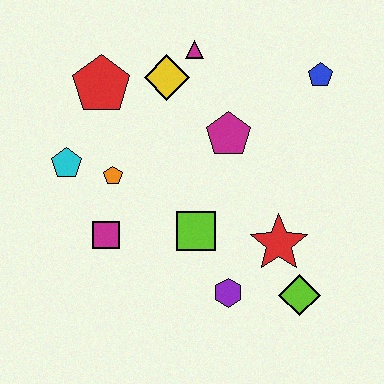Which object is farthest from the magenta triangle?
The lime diamond is farthest from the magenta triangle.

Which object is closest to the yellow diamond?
The magenta triangle is closest to the yellow diamond.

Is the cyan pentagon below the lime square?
No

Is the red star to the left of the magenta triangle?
No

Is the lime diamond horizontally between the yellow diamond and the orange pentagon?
No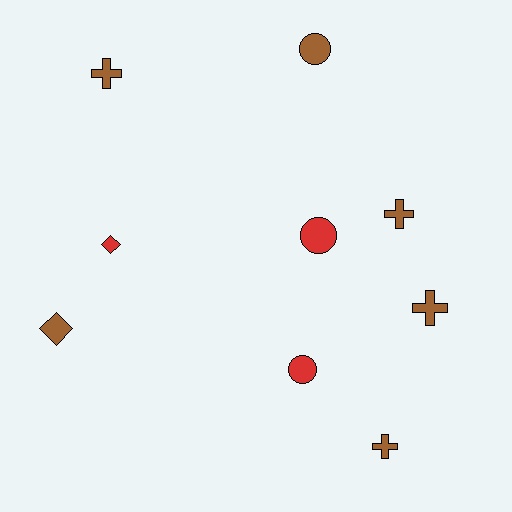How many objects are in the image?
There are 9 objects.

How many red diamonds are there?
There is 1 red diamond.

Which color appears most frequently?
Brown, with 6 objects.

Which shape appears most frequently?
Cross, with 4 objects.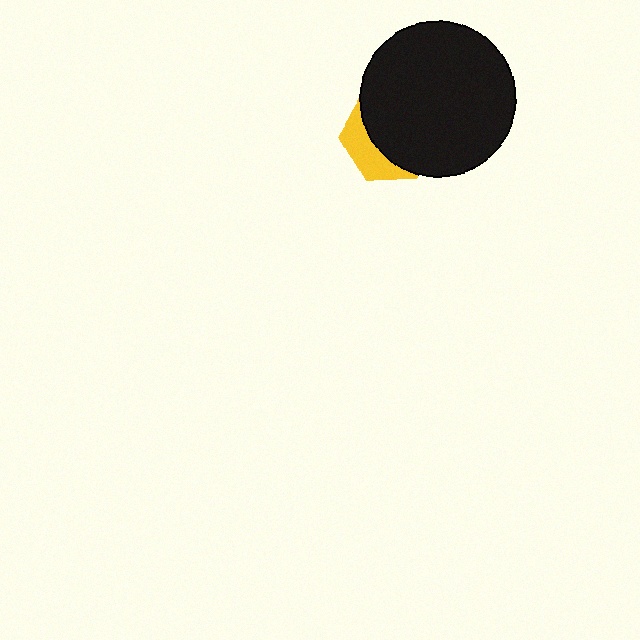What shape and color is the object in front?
The object in front is a black circle.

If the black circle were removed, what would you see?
You would see the complete yellow hexagon.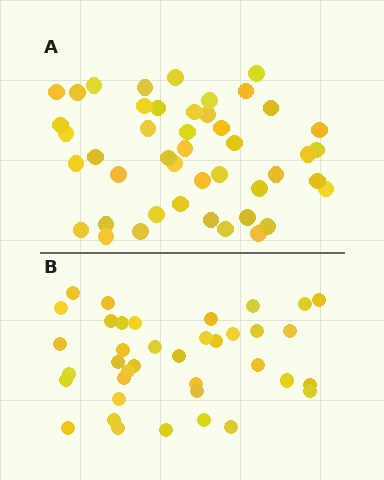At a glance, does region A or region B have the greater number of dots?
Region A (the top region) has more dots.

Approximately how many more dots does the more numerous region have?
Region A has roughly 8 or so more dots than region B.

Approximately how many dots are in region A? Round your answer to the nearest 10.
About 40 dots. (The exact count is 45, which rounds to 40.)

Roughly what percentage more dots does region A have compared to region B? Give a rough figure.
About 20% more.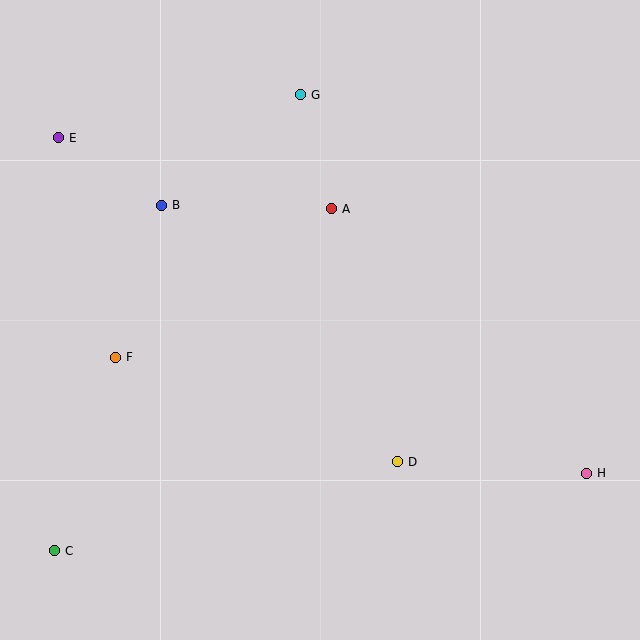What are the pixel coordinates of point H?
Point H is at (586, 473).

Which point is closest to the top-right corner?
Point G is closest to the top-right corner.